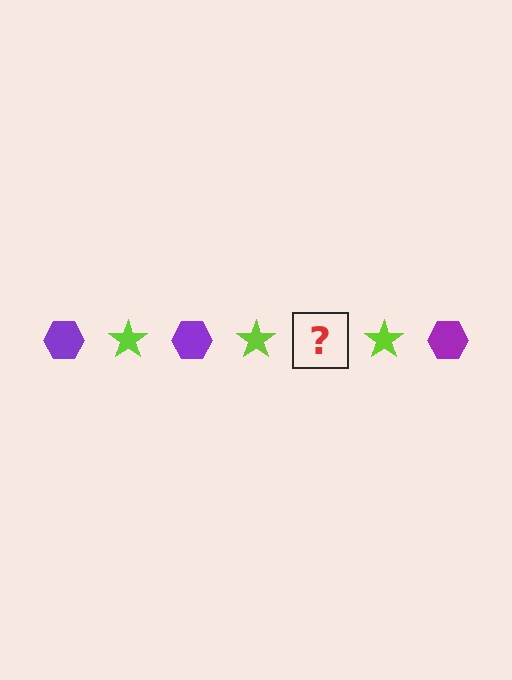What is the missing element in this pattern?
The missing element is a purple hexagon.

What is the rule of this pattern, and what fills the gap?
The rule is that the pattern alternates between purple hexagon and lime star. The gap should be filled with a purple hexagon.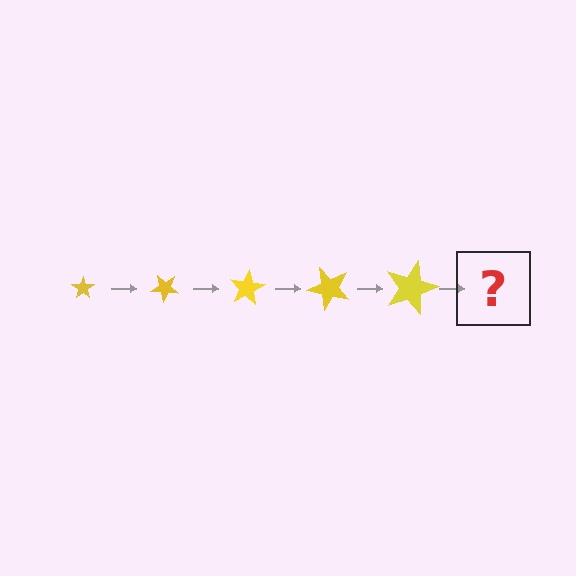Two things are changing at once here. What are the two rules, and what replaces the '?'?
The two rules are that the star grows larger each step and it rotates 40 degrees each step. The '?' should be a star, larger than the previous one and rotated 200 degrees from the start.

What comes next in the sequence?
The next element should be a star, larger than the previous one and rotated 200 degrees from the start.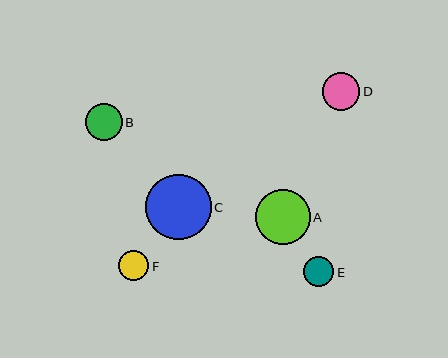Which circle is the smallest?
Circle F is the smallest with a size of approximately 30 pixels.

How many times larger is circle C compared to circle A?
Circle C is approximately 1.2 times the size of circle A.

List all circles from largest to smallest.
From largest to smallest: C, A, D, B, E, F.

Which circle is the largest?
Circle C is the largest with a size of approximately 65 pixels.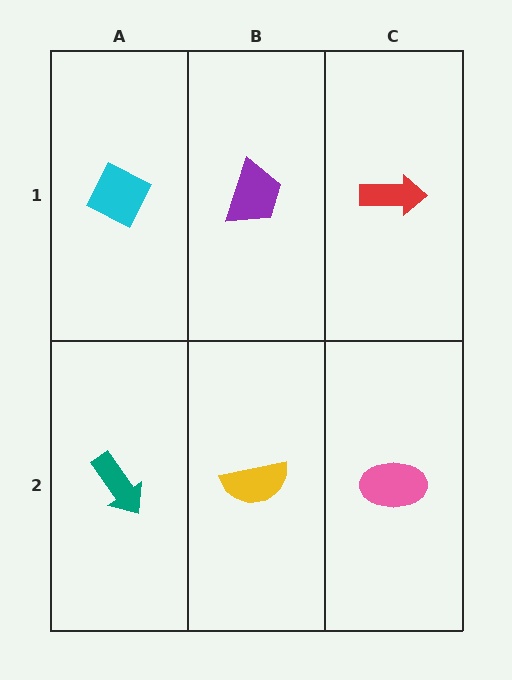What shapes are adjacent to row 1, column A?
A teal arrow (row 2, column A), a purple trapezoid (row 1, column B).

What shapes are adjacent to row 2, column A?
A cyan diamond (row 1, column A), a yellow semicircle (row 2, column B).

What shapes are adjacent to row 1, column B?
A yellow semicircle (row 2, column B), a cyan diamond (row 1, column A), a red arrow (row 1, column C).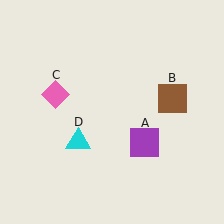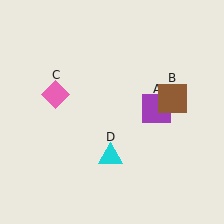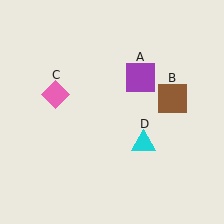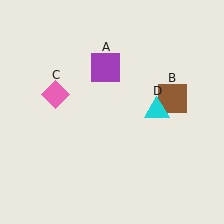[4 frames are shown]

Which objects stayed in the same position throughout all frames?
Brown square (object B) and pink diamond (object C) remained stationary.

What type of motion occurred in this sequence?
The purple square (object A), cyan triangle (object D) rotated counterclockwise around the center of the scene.